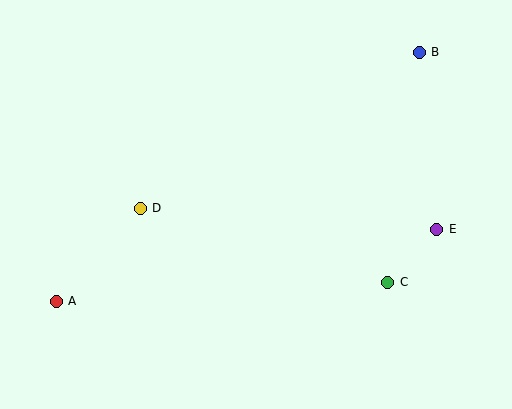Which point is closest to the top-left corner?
Point D is closest to the top-left corner.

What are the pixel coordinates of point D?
Point D is at (140, 208).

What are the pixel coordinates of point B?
Point B is at (419, 52).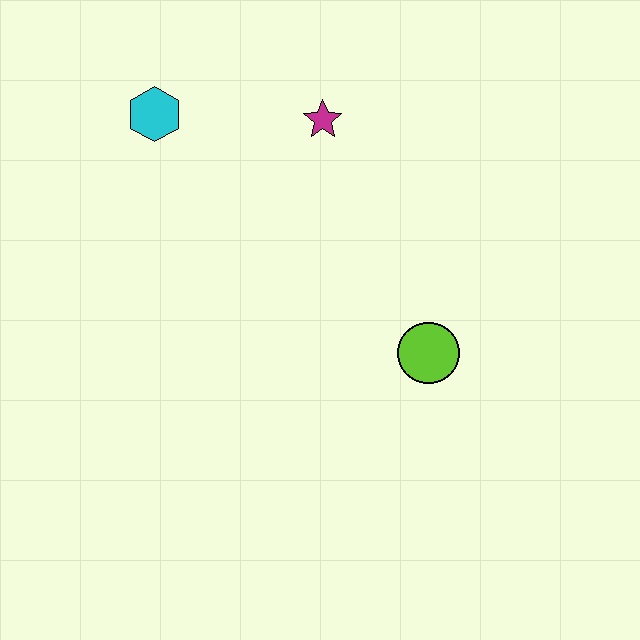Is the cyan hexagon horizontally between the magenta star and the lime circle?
No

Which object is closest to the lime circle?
The magenta star is closest to the lime circle.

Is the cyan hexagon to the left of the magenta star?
Yes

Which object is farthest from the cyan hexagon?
The lime circle is farthest from the cyan hexagon.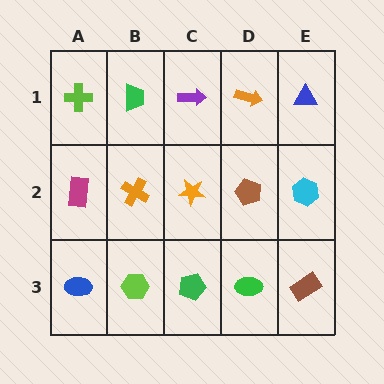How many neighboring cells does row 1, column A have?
2.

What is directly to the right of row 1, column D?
A blue triangle.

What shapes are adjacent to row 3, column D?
A brown pentagon (row 2, column D), a green pentagon (row 3, column C), a brown rectangle (row 3, column E).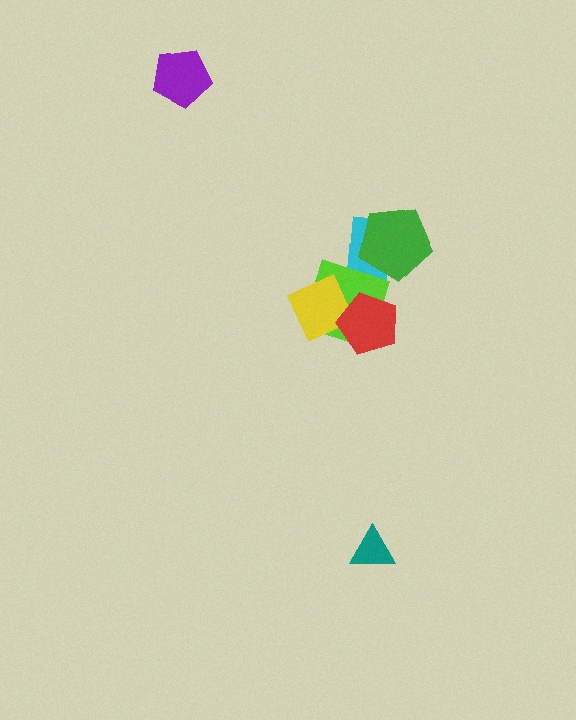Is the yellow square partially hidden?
Yes, it is partially covered by another shape.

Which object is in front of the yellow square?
The red pentagon is in front of the yellow square.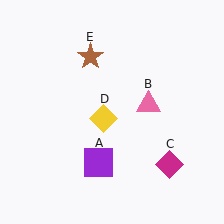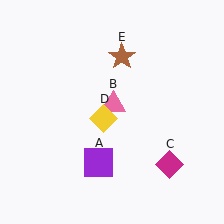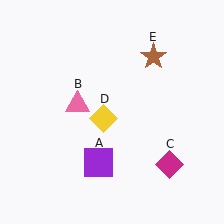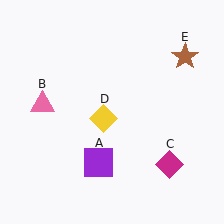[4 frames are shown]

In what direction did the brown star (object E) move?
The brown star (object E) moved right.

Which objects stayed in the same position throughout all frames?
Purple square (object A) and magenta diamond (object C) and yellow diamond (object D) remained stationary.